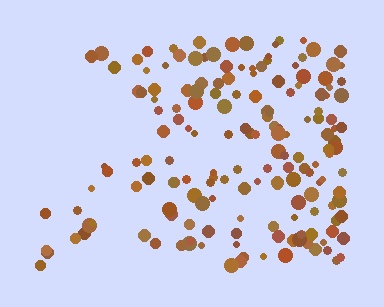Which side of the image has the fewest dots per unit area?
The left.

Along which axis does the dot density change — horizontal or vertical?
Horizontal.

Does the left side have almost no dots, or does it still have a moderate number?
Still a moderate number, just noticeably fewer than the right.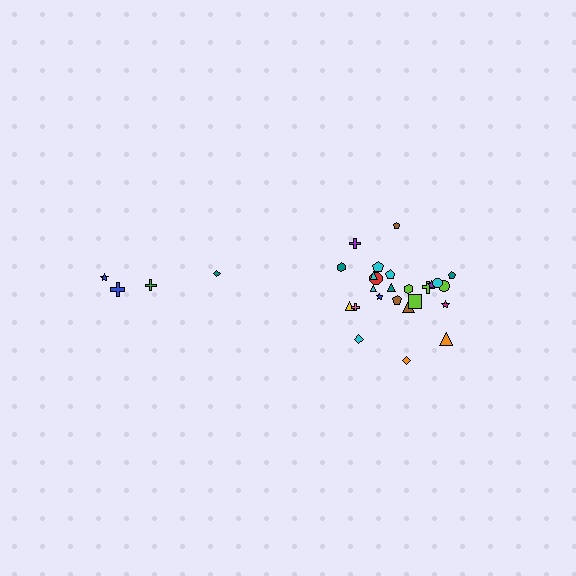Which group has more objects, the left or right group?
The right group.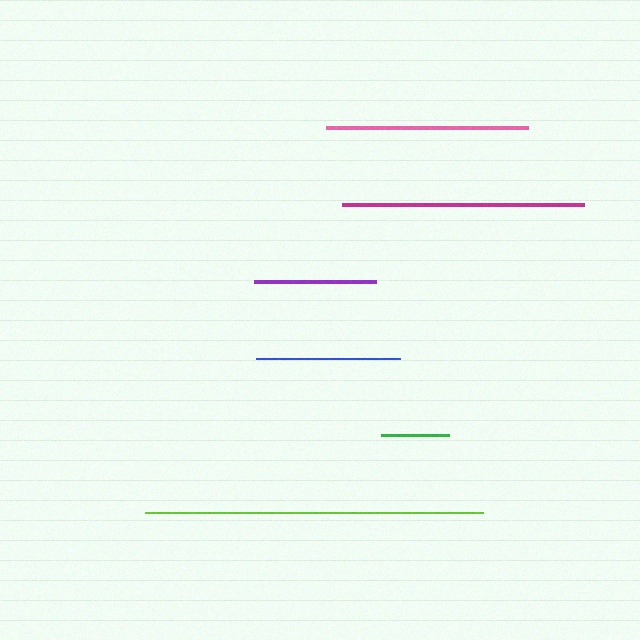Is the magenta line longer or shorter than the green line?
The magenta line is longer than the green line.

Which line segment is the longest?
The lime line is the longest at approximately 338 pixels.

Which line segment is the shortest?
The green line is the shortest at approximately 69 pixels.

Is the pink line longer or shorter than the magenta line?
The magenta line is longer than the pink line.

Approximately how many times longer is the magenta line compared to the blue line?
The magenta line is approximately 1.7 times the length of the blue line.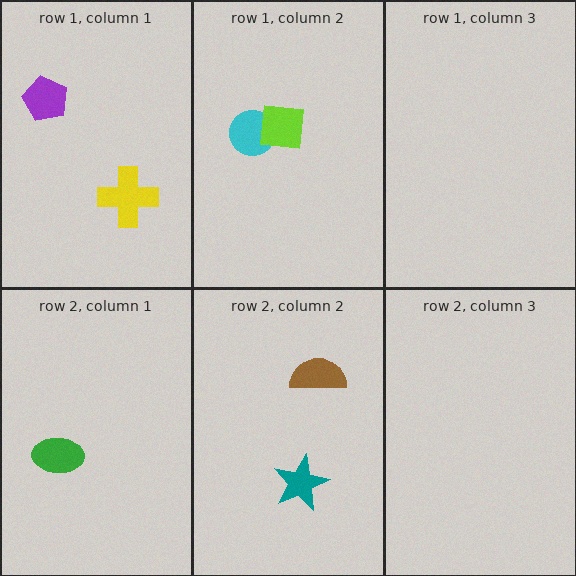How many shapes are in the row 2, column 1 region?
1.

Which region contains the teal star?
The row 2, column 2 region.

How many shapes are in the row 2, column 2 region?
2.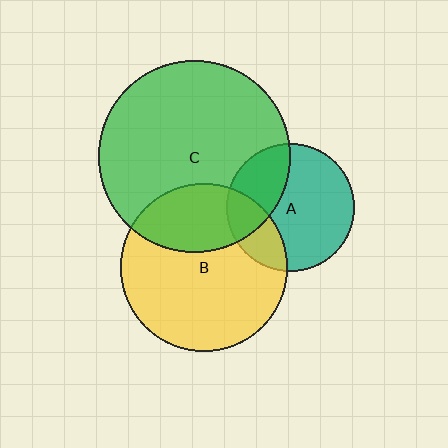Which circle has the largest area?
Circle C (green).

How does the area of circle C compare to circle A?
Approximately 2.3 times.